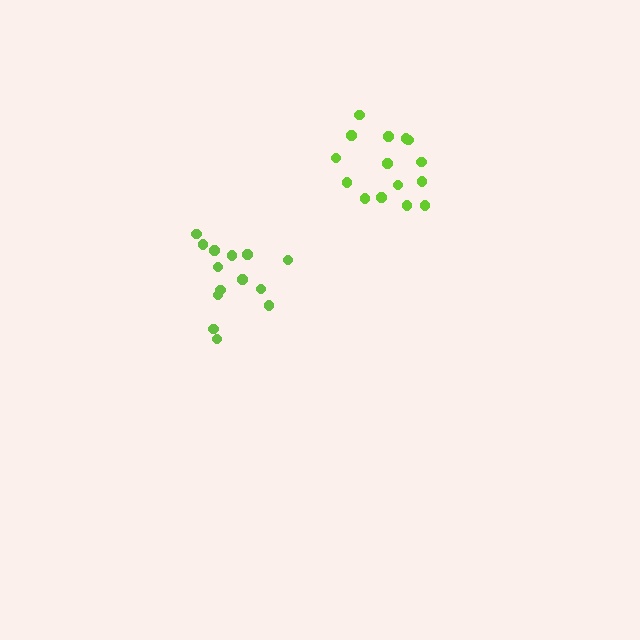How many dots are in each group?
Group 1: 14 dots, Group 2: 15 dots (29 total).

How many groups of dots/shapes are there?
There are 2 groups.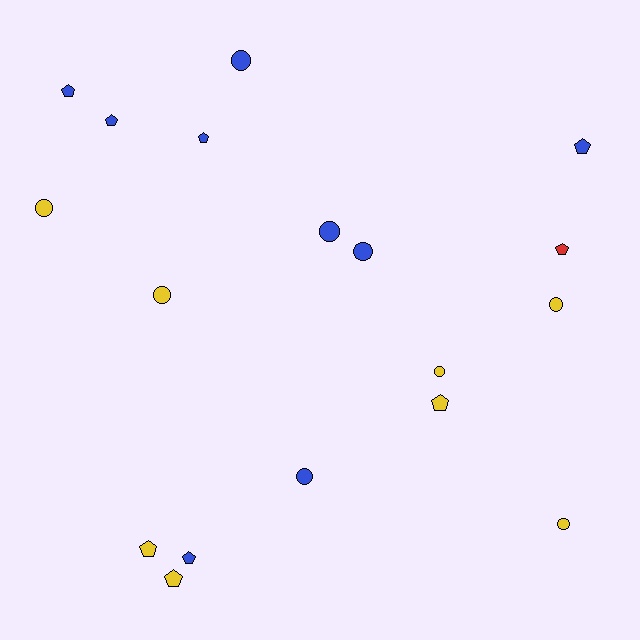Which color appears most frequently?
Blue, with 9 objects.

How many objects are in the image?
There are 18 objects.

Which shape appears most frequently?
Pentagon, with 9 objects.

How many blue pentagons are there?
There are 5 blue pentagons.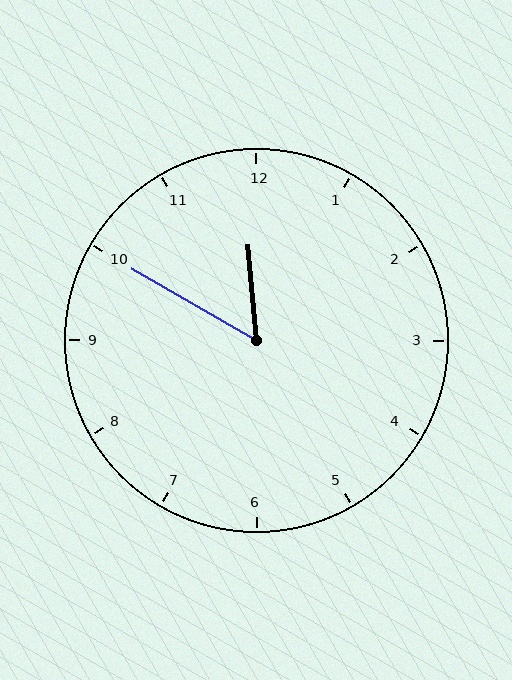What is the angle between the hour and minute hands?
Approximately 55 degrees.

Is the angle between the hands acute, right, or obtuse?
It is acute.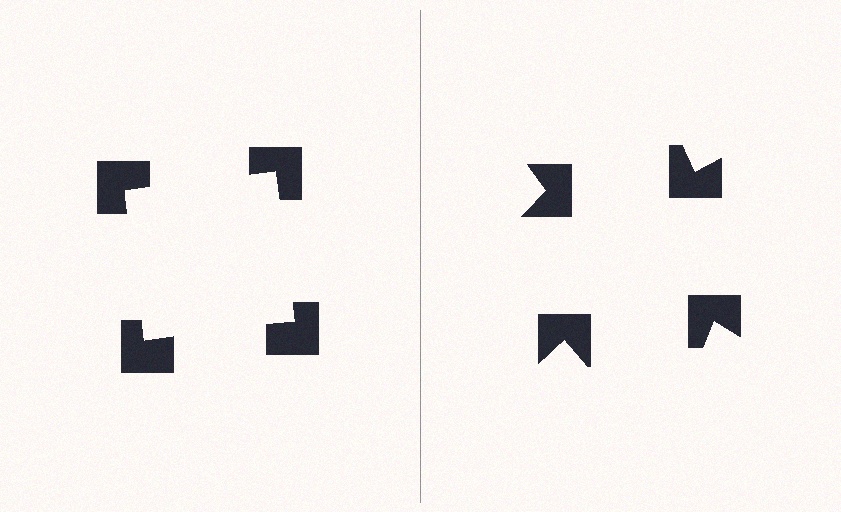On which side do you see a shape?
An illusory square appears on the left side. On the right side the wedge cuts are rotated, so no coherent shape forms.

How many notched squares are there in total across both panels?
8 — 4 on each side.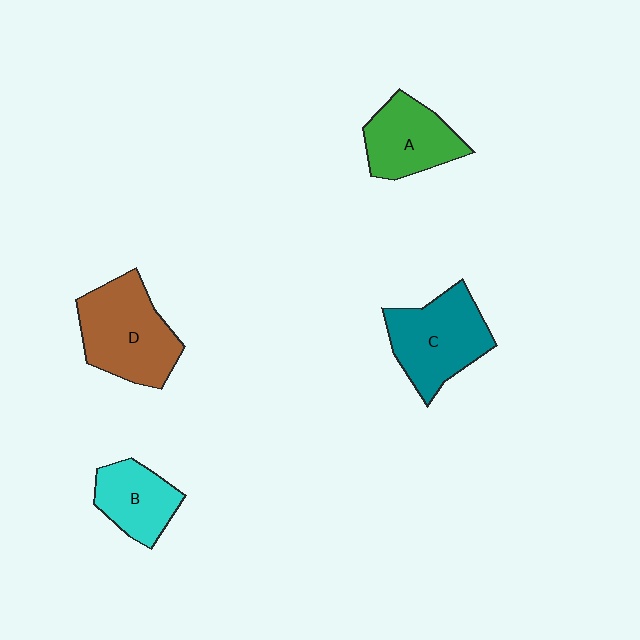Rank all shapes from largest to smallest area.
From largest to smallest: D (brown), C (teal), A (green), B (cyan).